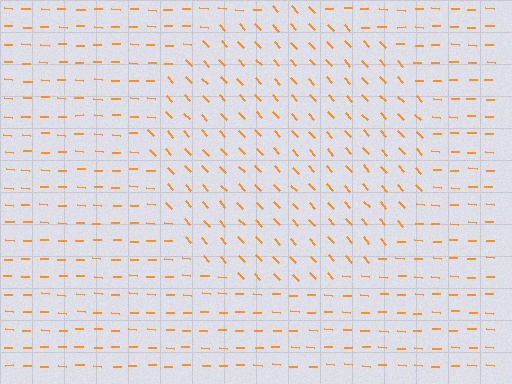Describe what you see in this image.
The image is filled with small orange line segments. A circle region in the image has lines oriented differently from the surrounding lines, creating a visible texture boundary.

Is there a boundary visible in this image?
Yes, there is a texture boundary formed by a change in line orientation.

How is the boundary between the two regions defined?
The boundary is defined purely by a change in line orientation (approximately 45 degrees difference). All lines are the same color and thickness.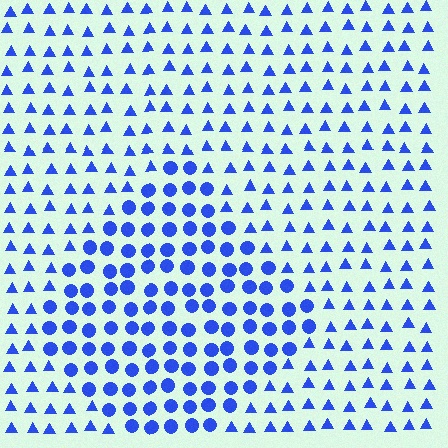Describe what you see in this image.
The image is filled with small blue elements arranged in a uniform grid. A diamond-shaped region contains circles, while the surrounding area contains triangles. The boundary is defined purely by the change in element shape.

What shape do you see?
I see a diamond.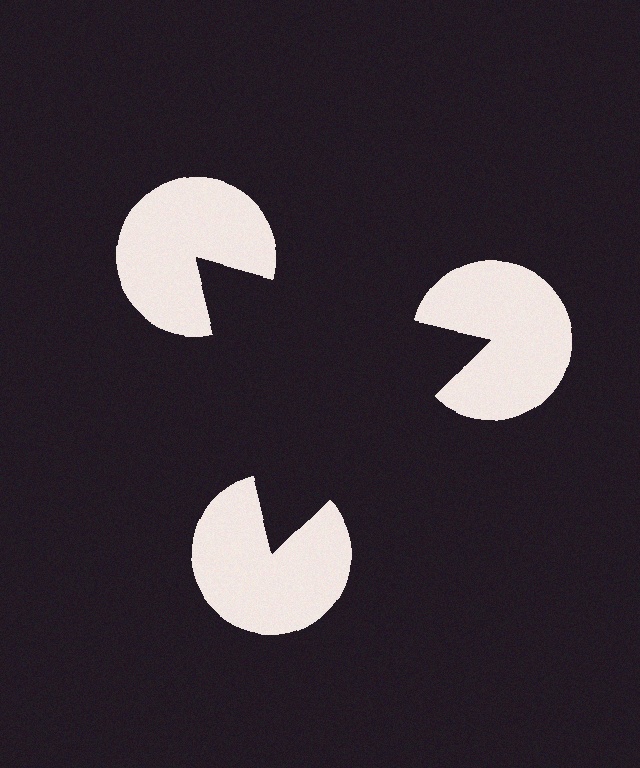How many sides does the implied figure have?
3 sides.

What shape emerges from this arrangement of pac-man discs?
An illusory triangle — its edges are inferred from the aligned wedge cuts in the pac-man discs, not physically drawn.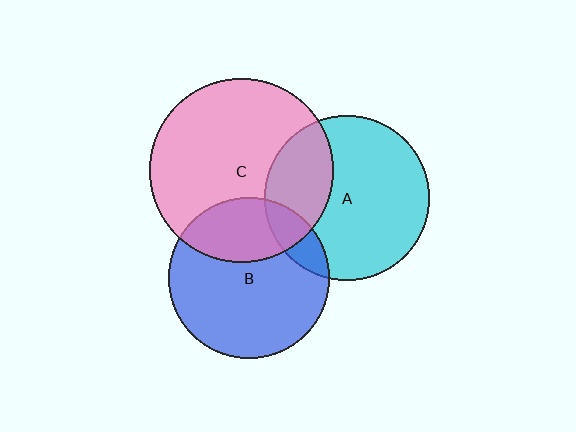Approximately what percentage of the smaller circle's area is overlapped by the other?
Approximately 15%.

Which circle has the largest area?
Circle C (pink).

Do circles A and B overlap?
Yes.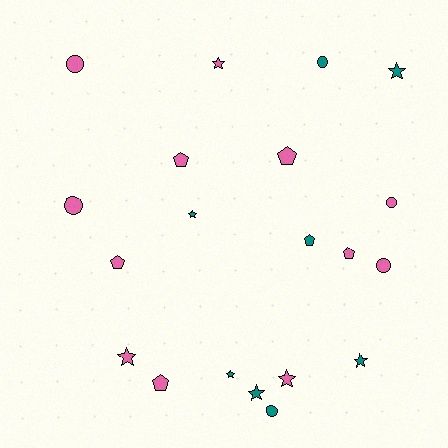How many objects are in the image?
There are 20 objects.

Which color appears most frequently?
Pink, with 12 objects.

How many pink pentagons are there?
There are 5 pink pentagons.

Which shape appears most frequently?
Star, with 8 objects.